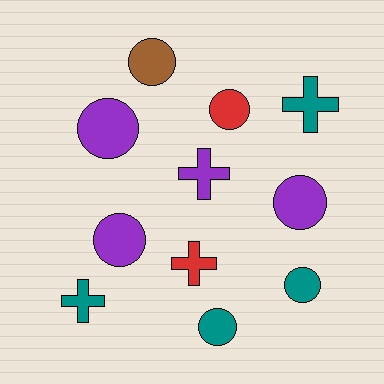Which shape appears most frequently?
Circle, with 7 objects.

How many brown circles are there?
There is 1 brown circle.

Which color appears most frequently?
Teal, with 4 objects.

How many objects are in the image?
There are 11 objects.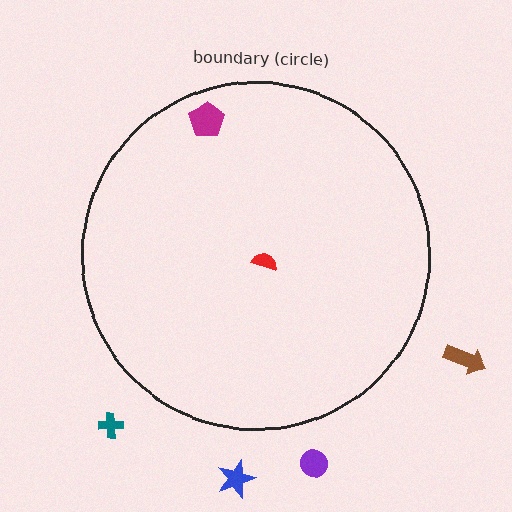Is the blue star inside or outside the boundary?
Outside.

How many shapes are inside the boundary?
2 inside, 4 outside.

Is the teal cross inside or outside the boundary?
Outside.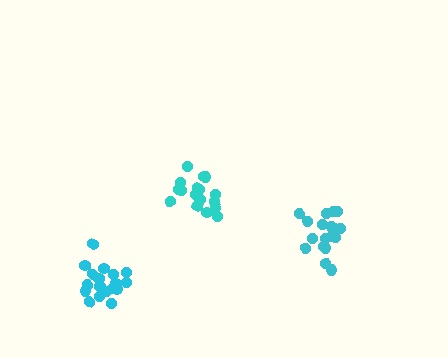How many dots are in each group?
Group 1: 18 dots, Group 2: 19 dots, Group 3: 19 dots (56 total).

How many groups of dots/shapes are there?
There are 3 groups.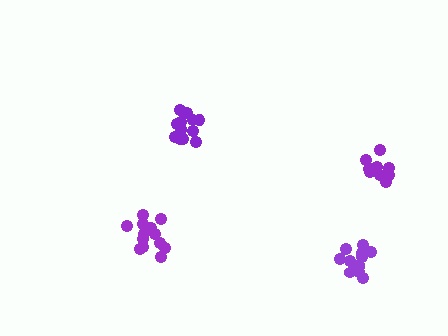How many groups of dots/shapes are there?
There are 4 groups.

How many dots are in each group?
Group 1: 10 dots, Group 2: 14 dots, Group 3: 14 dots, Group 4: 14 dots (52 total).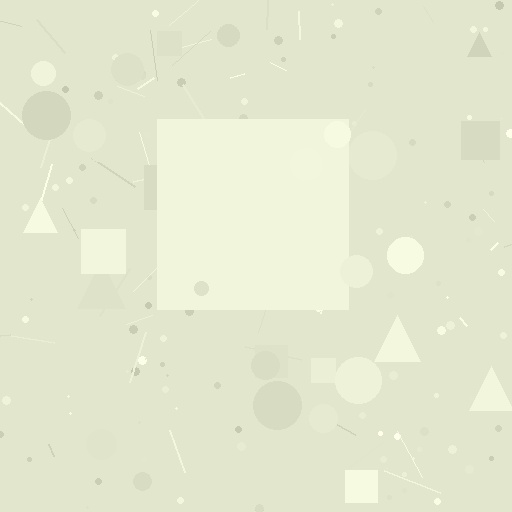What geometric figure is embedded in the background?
A square is embedded in the background.